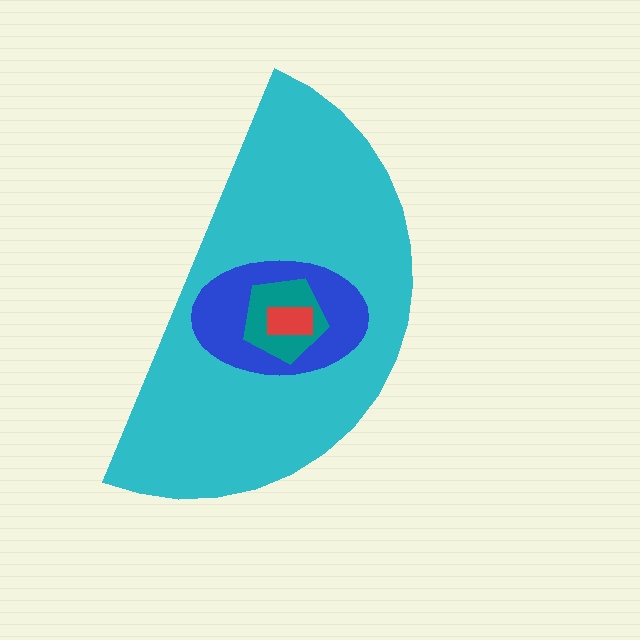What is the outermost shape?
The cyan semicircle.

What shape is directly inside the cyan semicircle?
The blue ellipse.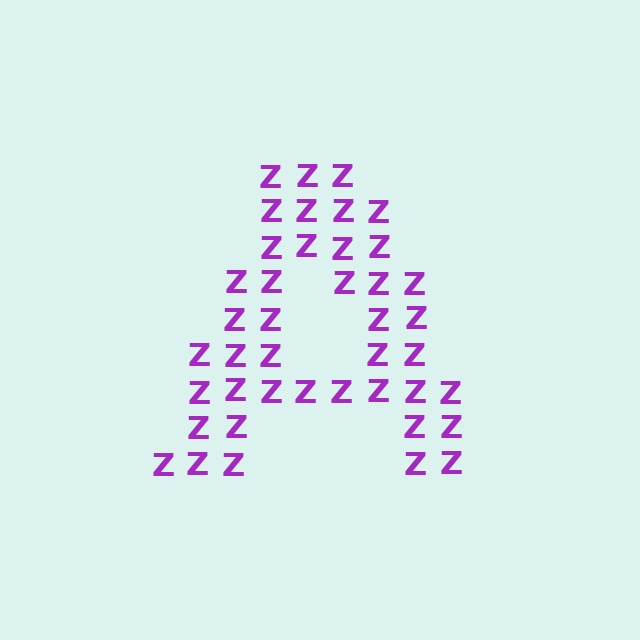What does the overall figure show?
The overall figure shows the letter A.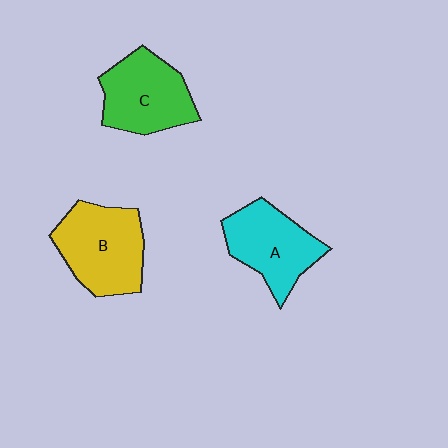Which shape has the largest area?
Shape B (yellow).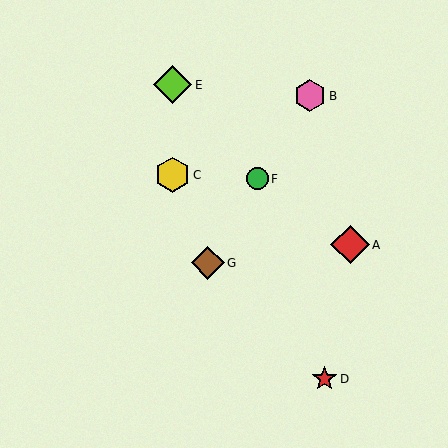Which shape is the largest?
The lime diamond (labeled E) is the largest.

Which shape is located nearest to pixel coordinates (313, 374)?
The red star (labeled D) at (325, 379) is nearest to that location.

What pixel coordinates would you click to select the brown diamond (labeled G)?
Click at (208, 263) to select the brown diamond G.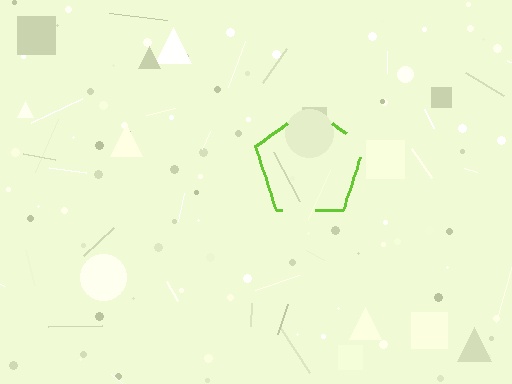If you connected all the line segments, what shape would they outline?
They would outline a pentagon.